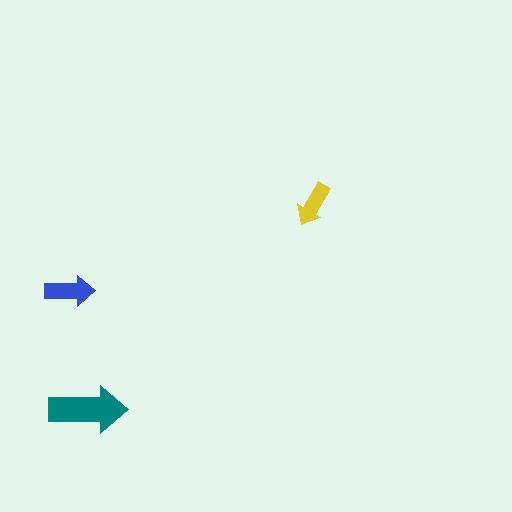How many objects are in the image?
There are 3 objects in the image.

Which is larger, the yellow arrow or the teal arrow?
The teal one.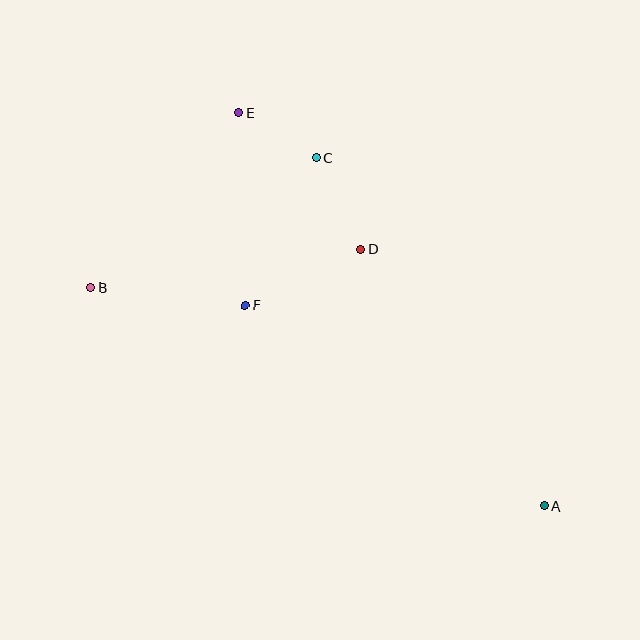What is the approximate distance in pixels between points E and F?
The distance between E and F is approximately 193 pixels.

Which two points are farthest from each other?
Points A and B are farthest from each other.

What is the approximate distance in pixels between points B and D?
The distance between B and D is approximately 272 pixels.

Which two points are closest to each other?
Points C and E are closest to each other.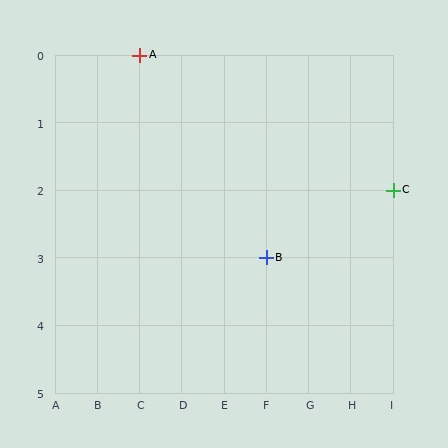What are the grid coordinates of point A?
Point A is at grid coordinates (C, 0).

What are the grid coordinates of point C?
Point C is at grid coordinates (I, 2).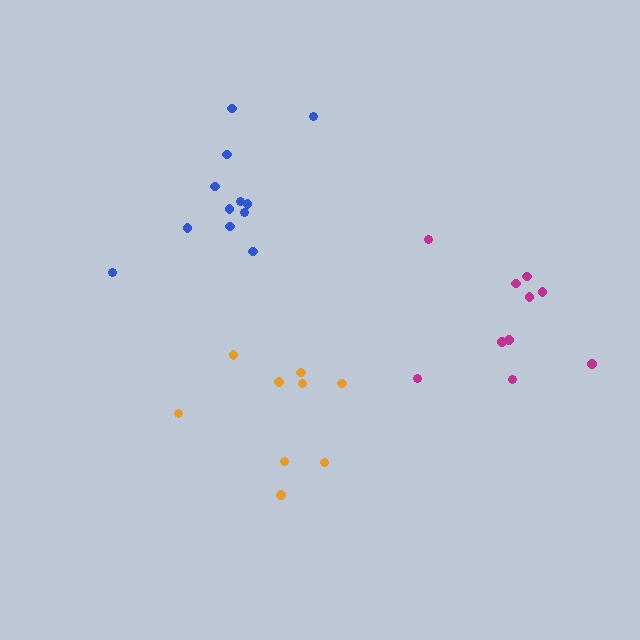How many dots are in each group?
Group 1: 12 dots, Group 2: 10 dots, Group 3: 9 dots (31 total).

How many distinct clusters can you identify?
There are 3 distinct clusters.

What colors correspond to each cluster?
The clusters are colored: blue, magenta, orange.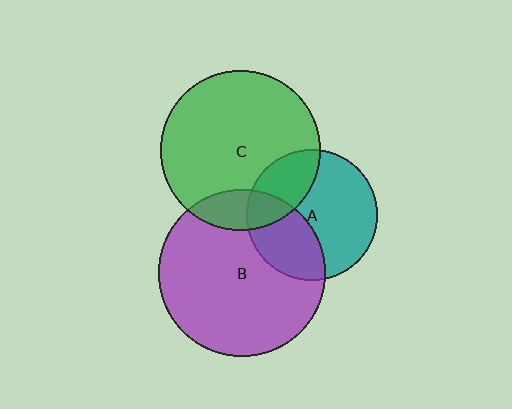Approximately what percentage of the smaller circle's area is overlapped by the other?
Approximately 35%.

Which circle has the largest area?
Circle B (purple).